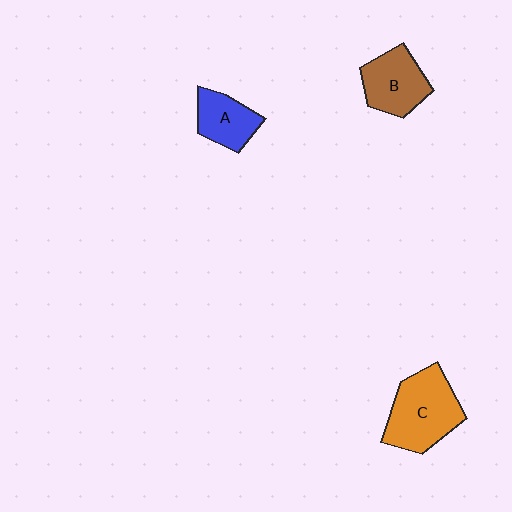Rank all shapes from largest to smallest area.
From largest to smallest: C (orange), B (brown), A (blue).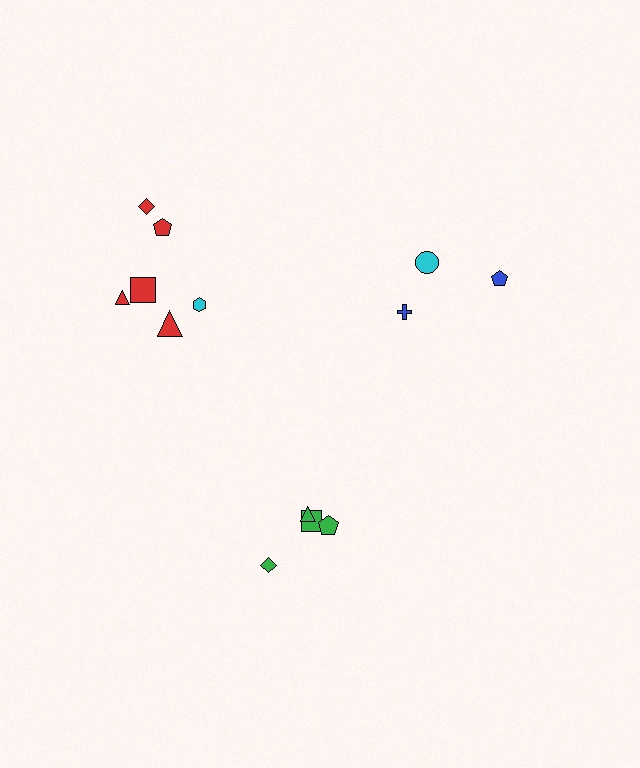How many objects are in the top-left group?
There are 6 objects.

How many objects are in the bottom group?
There are 4 objects.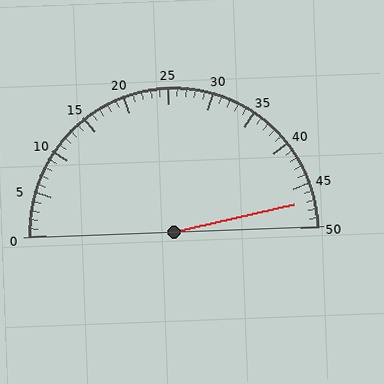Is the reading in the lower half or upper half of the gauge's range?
The reading is in the upper half of the range (0 to 50).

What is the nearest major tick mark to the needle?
The nearest major tick mark is 45.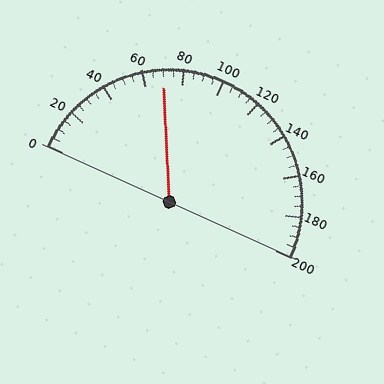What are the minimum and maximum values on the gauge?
The gauge ranges from 0 to 200.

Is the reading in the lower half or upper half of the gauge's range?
The reading is in the lower half of the range (0 to 200).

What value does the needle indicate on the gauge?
The needle indicates approximately 70.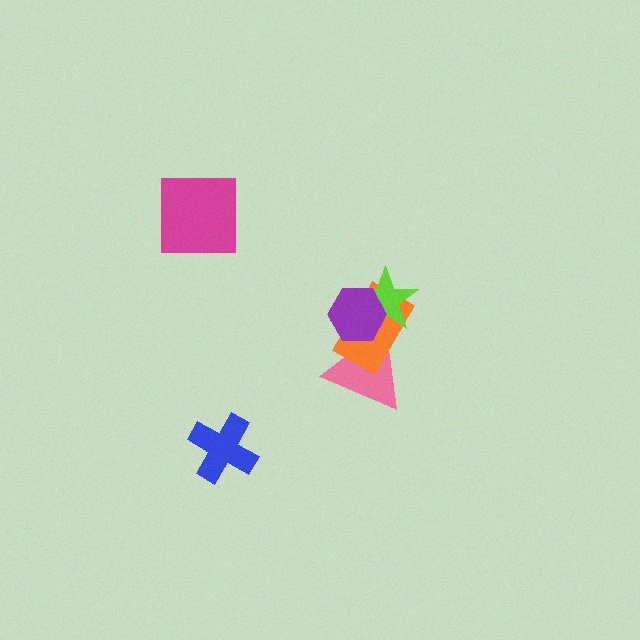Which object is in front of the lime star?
The purple hexagon is in front of the lime star.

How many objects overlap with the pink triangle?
3 objects overlap with the pink triangle.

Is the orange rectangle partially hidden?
Yes, it is partially covered by another shape.